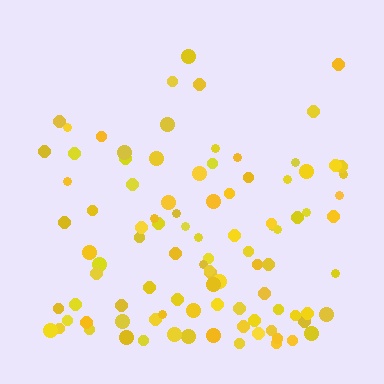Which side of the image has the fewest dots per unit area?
The top.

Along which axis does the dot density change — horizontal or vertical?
Vertical.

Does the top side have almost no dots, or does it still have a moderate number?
Still a moderate number, just noticeably fewer than the bottom.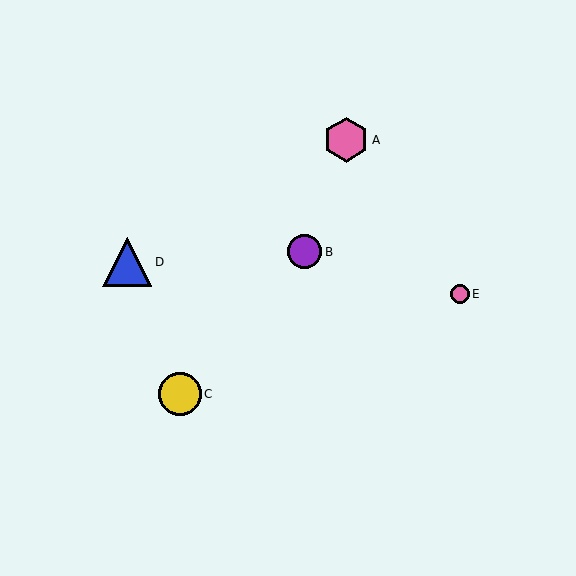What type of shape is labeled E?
Shape E is a pink circle.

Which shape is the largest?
The blue triangle (labeled D) is the largest.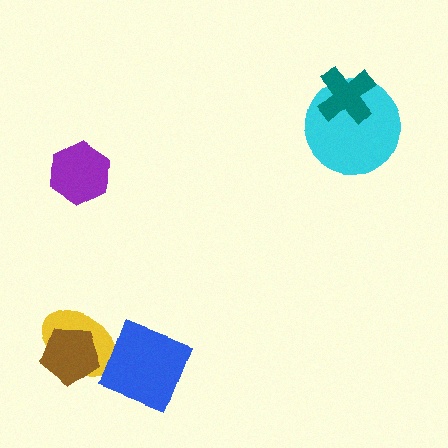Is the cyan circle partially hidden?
Yes, it is partially covered by another shape.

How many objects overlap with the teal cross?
1 object overlaps with the teal cross.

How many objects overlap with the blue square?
1 object overlaps with the blue square.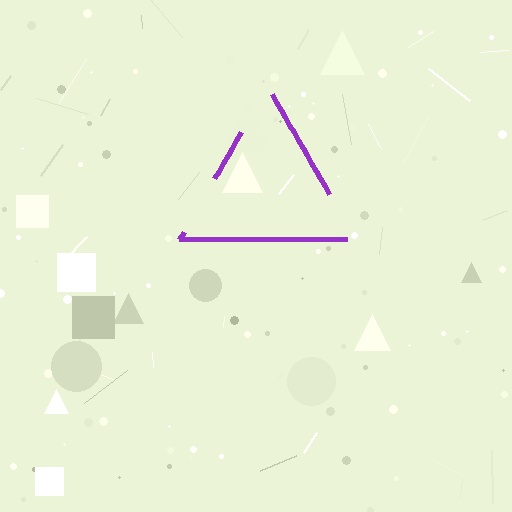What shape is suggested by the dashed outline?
The dashed outline suggests a triangle.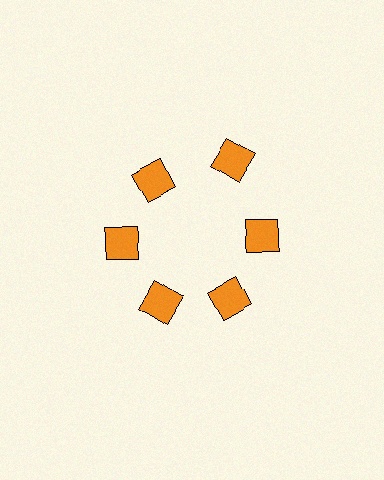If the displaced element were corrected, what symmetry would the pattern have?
It would have 6-fold rotational symmetry — the pattern would map onto itself every 60 degrees.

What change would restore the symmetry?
The symmetry would be restored by moving it inward, back onto the ring so that all 6 squares sit at equal angles and equal distance from the center.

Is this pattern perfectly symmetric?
No. The 6 orange squares are arranged in a ring, but one element near the 1 o'clock position is pushed outward from the center, breaking the 6-fold rotational symmetry.